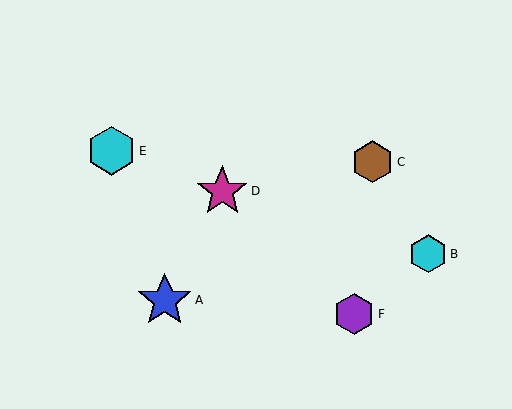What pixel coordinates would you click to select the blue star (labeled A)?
Click at (165, 300) to select the blue star A.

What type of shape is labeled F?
Shape F is a purple hexagon.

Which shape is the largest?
The blue star (labeled A) is the largest.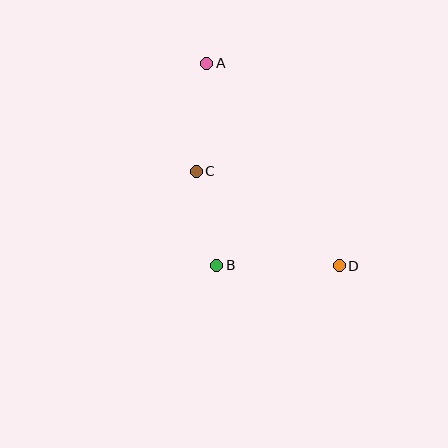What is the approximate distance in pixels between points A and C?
The distance between A and C is approximately 108 pixels.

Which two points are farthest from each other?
Points A and D are farthest from each other.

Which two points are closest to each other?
Points B and C are closest to each other.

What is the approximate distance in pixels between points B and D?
The distance between B and D is approximately 122 pixels.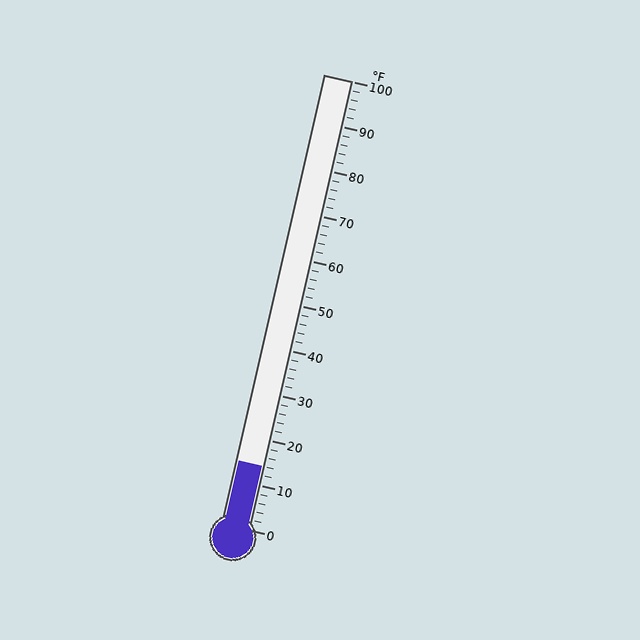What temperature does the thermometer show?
The thermometer shows approximately 14°F.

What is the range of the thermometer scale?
The thermometer scale ranges from 0°F to 100°F.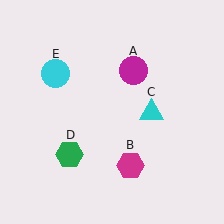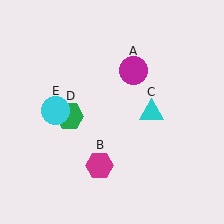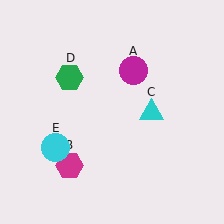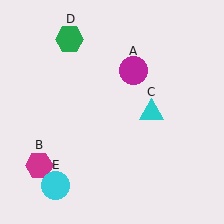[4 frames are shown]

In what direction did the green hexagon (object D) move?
The green hexagon (object D) moved up.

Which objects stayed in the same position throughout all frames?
Magenta circle (object A) and cyan triangle (object C) remained stationary.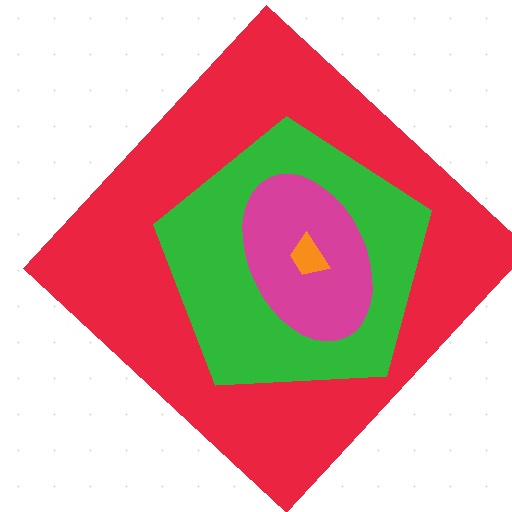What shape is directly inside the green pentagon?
The magenta ellipse.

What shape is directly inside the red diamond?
The green pentagon.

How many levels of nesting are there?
4.